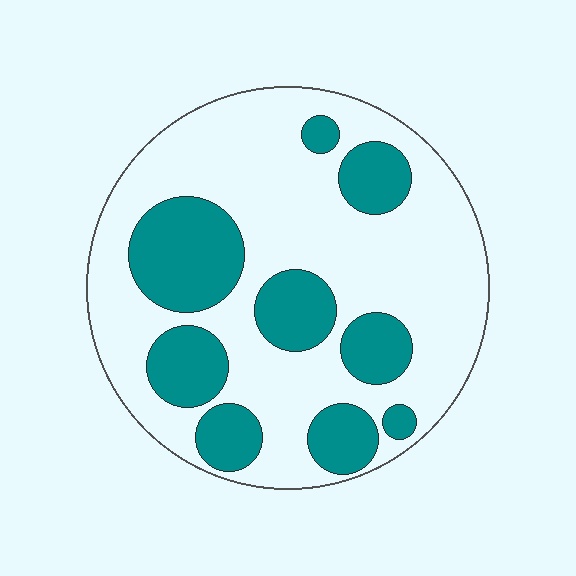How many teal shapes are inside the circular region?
9.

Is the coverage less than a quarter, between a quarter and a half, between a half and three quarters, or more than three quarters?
Between a quarter and a half.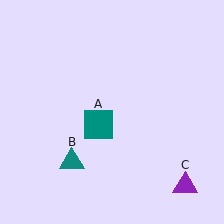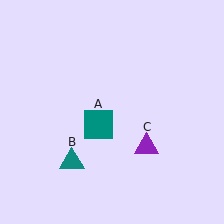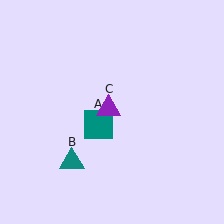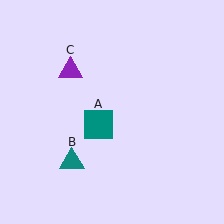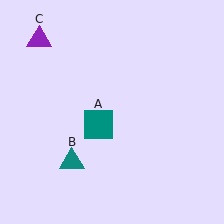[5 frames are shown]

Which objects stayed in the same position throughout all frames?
Teal square (object A) and teal triangle (object B) remained stationary.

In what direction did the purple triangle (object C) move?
The purple triangle (object C) moved up and to the left.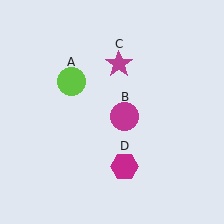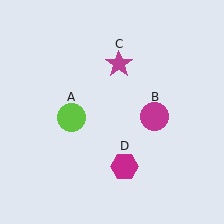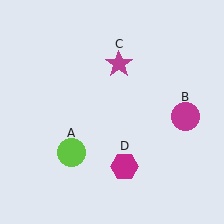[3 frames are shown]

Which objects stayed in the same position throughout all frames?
Magenta star (object C) and magenta hexagon (object D) remained stationary.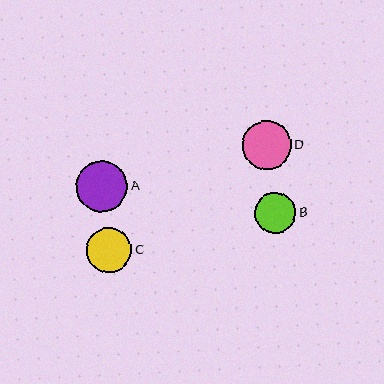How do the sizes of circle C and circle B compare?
Circle C and circle B are approximately the same size.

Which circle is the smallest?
Circle B is the smallest with a size of approximately 41 pixels.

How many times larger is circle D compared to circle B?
Circle D is approximately 1.2 times the size of circle B.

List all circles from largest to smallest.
From largest to smallest: A, D, C, B.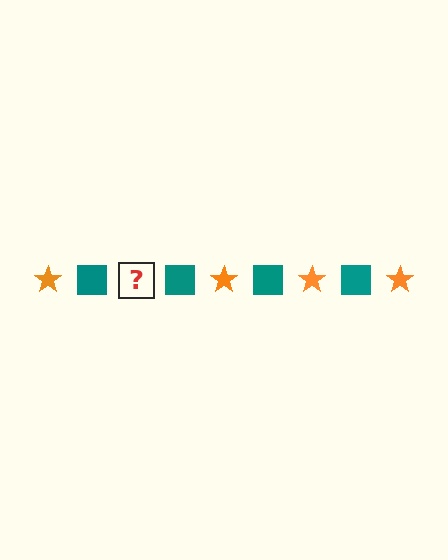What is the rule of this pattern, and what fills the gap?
The rule is that the pattern alternates between orange star and teal square. The gap should be filled with an orange star.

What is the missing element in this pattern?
The missing element is an orange star.